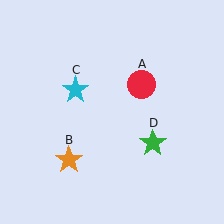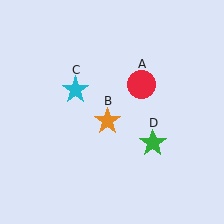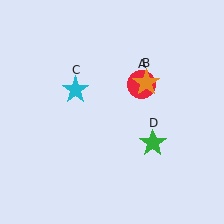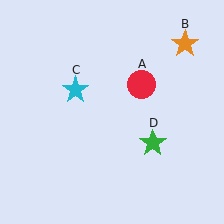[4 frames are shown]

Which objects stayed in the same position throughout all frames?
Red circle (object A) and cyan star (object C) and green star (object D) remained stationary.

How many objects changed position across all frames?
1 object changed position: orange star (object B).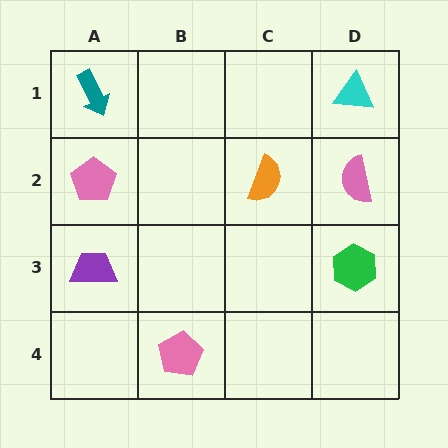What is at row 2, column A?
A pink pentagon.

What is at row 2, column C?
An orange semicircle.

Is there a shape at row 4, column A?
No, that cell is empty.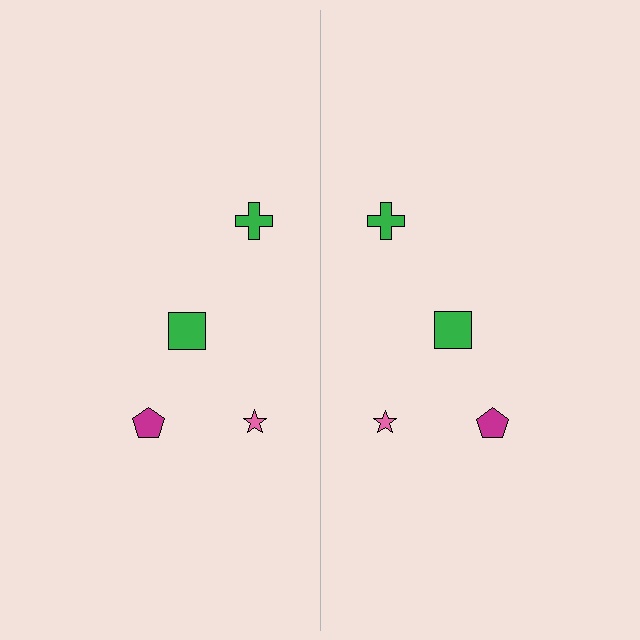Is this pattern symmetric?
Yes, this pattern has bilateral (reflection) symmetry.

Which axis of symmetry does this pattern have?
The pattern has a vertical axis of symmetry running through the center of the image.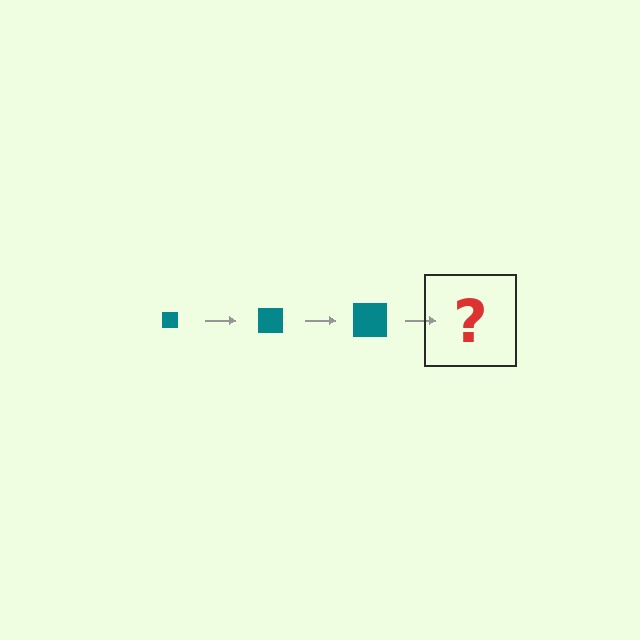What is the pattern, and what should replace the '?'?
The pattern is that the square gets progressively larger each step. The '?' should be a teal square, larger than the previous one.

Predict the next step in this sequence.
The next step is a teal square, larger than the previous one.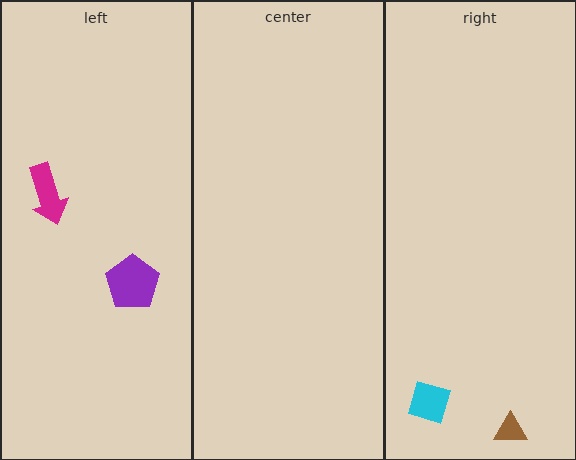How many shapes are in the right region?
2.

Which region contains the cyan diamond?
The right region.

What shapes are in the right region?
The cyan diamond, the brown triangle.